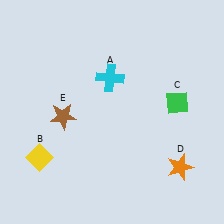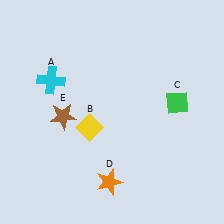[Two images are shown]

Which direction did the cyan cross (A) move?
The cyan cross (A) moved left.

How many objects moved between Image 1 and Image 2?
3 objects moved between the two images.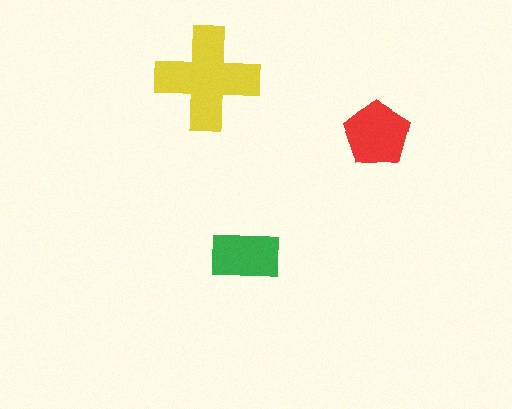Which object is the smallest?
The green rectangle.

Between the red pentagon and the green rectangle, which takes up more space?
The red pentagon.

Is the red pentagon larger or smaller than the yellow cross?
Smaller.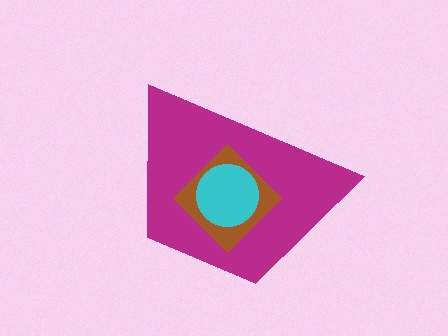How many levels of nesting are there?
3.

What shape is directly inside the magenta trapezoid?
The brown diamond.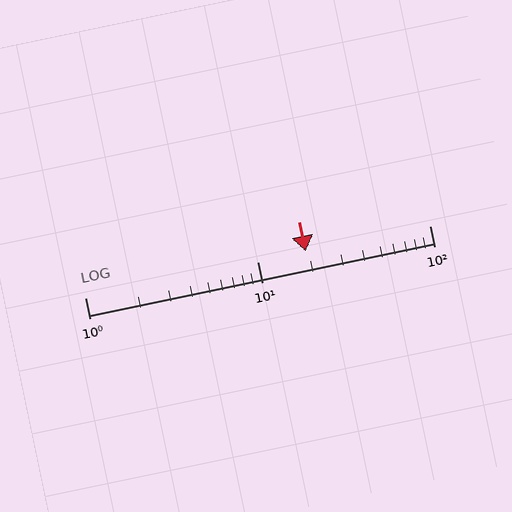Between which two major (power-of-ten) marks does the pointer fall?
The pointer is between 10 and 100.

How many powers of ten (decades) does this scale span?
The scale spans 2 decades, from 1 to 100.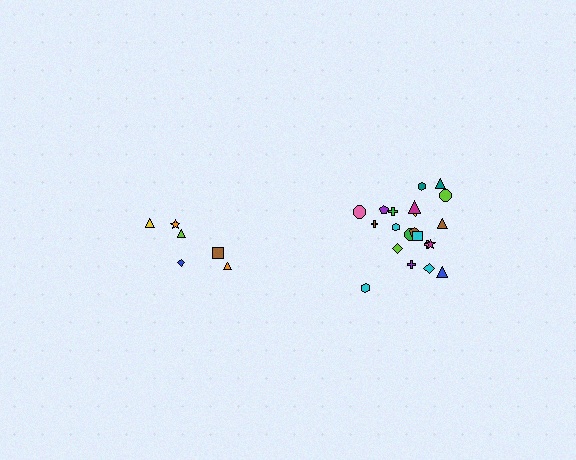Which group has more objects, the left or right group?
The right group.